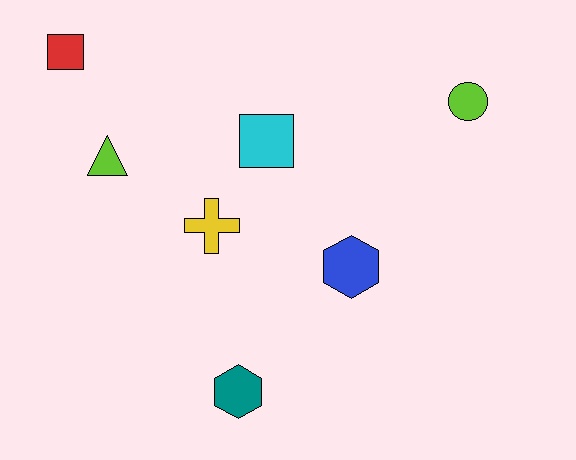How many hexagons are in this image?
There are 2 hexagons.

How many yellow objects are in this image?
There is 1 yellow object.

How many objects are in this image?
There are 7 objects.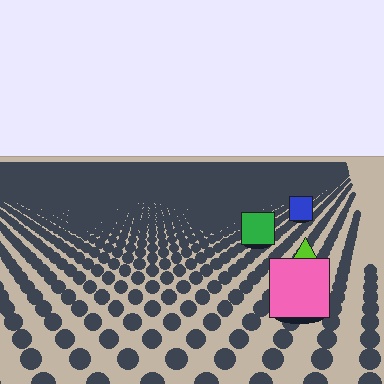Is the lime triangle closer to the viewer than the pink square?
No. The pink square is closer — you can tell from the texture gradient: the ground texture is coarser near it.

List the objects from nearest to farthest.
From nearest to farthest: the pink square, the lime triangle, the green square, the blue square.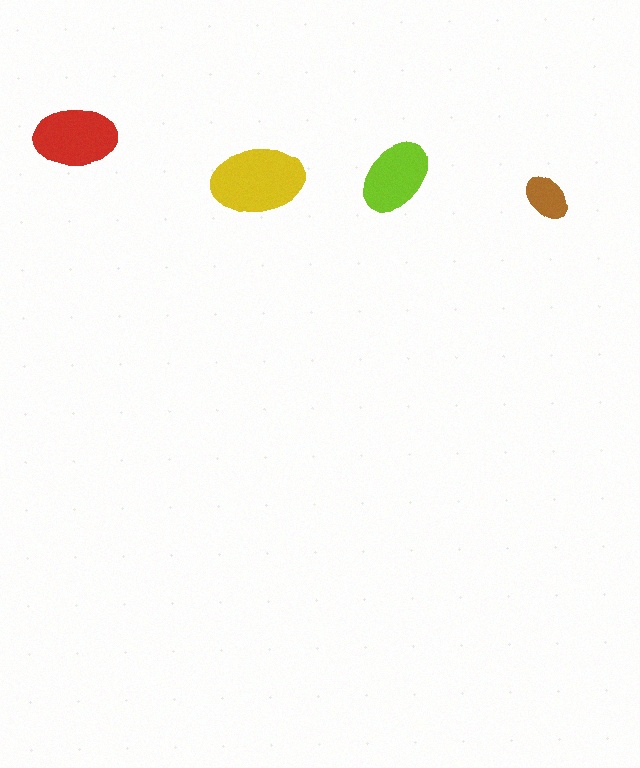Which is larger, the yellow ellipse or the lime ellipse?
The yellow one.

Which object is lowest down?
The brown ellipse is bottommost.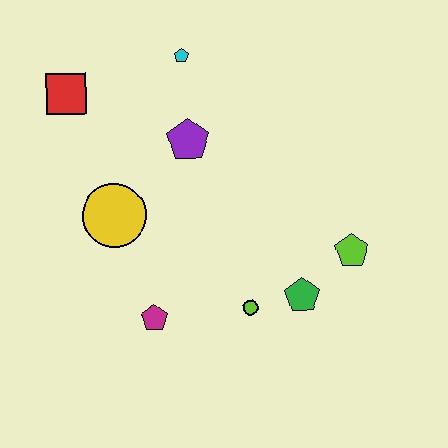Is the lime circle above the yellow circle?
No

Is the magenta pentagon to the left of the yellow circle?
No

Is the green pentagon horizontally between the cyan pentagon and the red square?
No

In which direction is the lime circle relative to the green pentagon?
The lime circle is to the left of the green pentagon.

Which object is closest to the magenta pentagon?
The lime circle is closest to the magenta pentagon.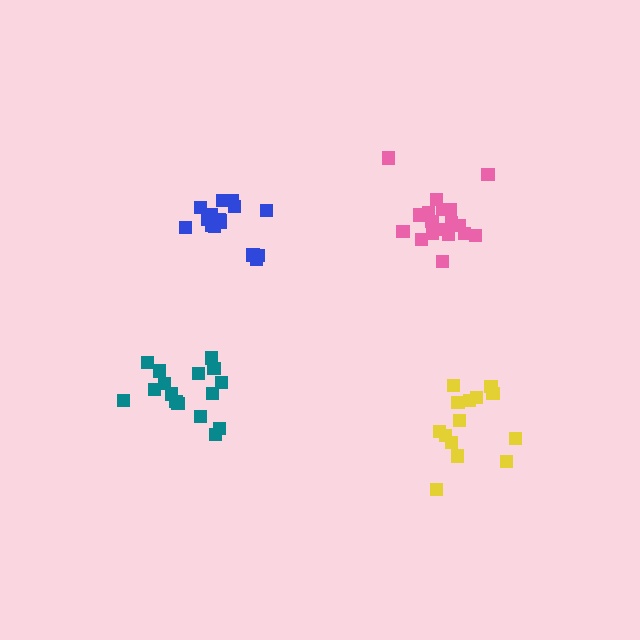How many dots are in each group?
Group 1: 16 dots, Group 2: 14 dots, Group 3: 18 dots, Group 4: 16 dots (64 total).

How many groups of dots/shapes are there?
There are 4 groups.